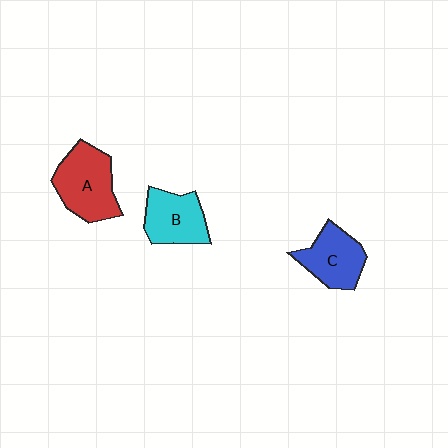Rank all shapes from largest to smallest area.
From largest to smallest: A (red), C (blue), B (cyan).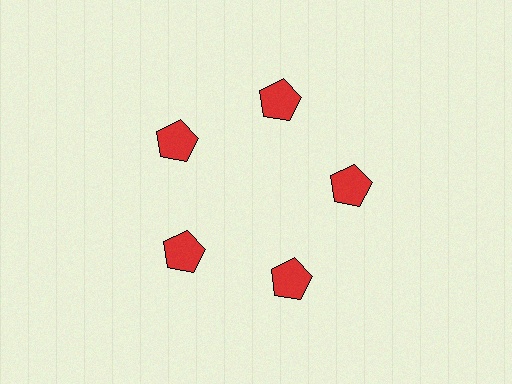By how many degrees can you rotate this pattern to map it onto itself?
The pattern maps onto itself every 72 degrees of rotation.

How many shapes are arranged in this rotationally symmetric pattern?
There are 5 shapes, arranged in 5 groups of 1.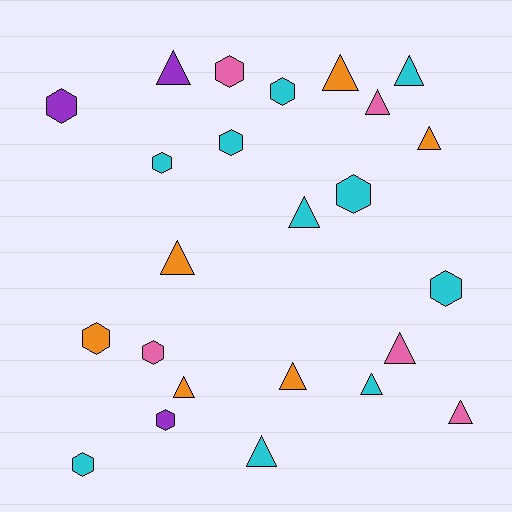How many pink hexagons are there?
There are 2 pink hexagons.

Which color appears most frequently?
Cyan, with 10 objects.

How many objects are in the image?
There are 24 objects.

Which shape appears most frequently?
Triangle, with 13 objects.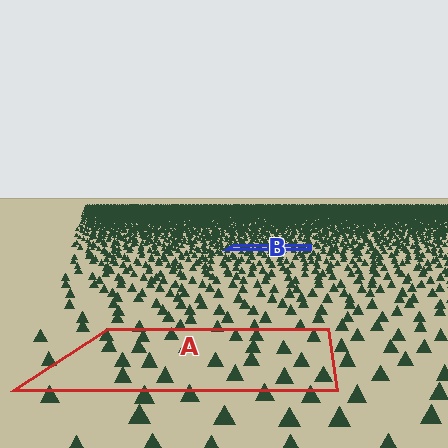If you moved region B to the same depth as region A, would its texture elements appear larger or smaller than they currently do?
They would appear larger. At a closer depth, the same texture elements are projected at a bigger on-screen size.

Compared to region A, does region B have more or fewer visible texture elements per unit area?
Region B has more texture elements per unit area — they are packed more densely because it is farther away.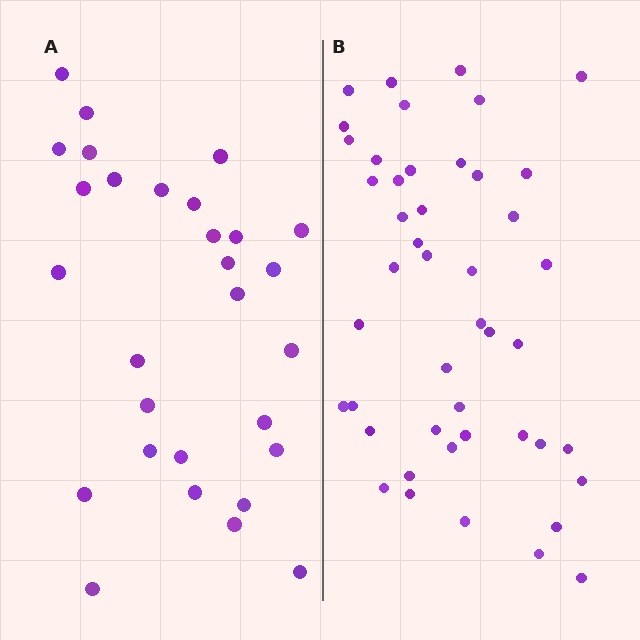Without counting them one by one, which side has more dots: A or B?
Region B (the right region) has more dots.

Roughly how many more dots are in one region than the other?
Region B has approximately 15 more dots than region A.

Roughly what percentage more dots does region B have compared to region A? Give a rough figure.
About 60% more.